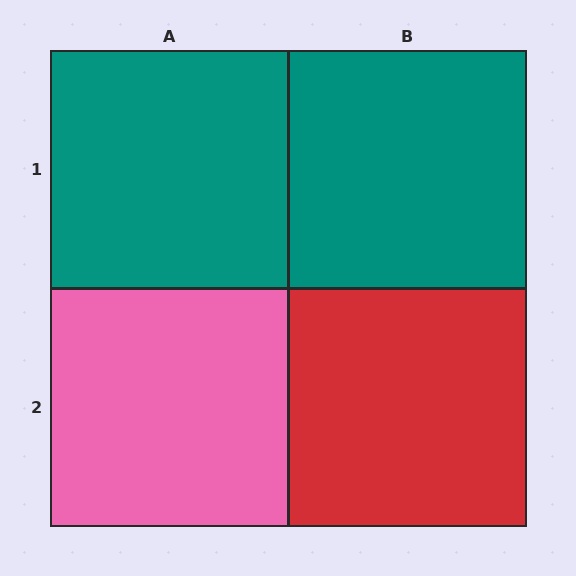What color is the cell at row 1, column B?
Teal.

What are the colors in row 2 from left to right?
Pink, red.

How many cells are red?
1 cell is red.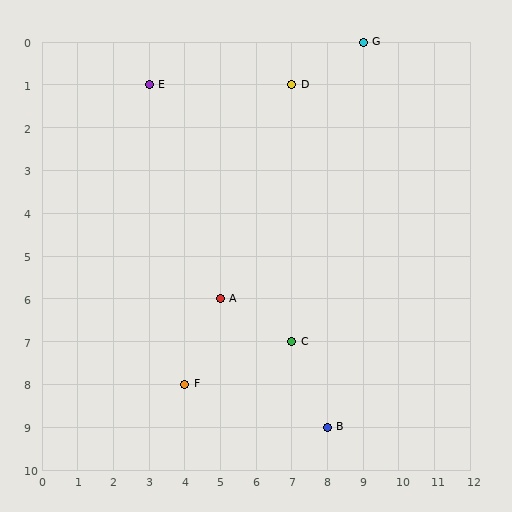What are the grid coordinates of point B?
Point B is at grid coordinates (8, 9).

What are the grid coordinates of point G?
Point G is at grid coordinates (9, 0).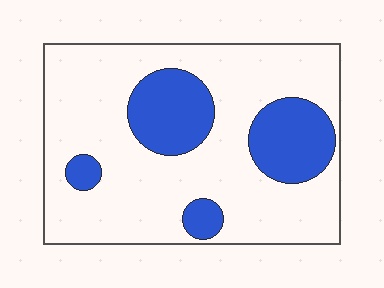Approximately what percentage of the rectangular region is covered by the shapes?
Approximately 25%.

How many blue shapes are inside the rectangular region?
4.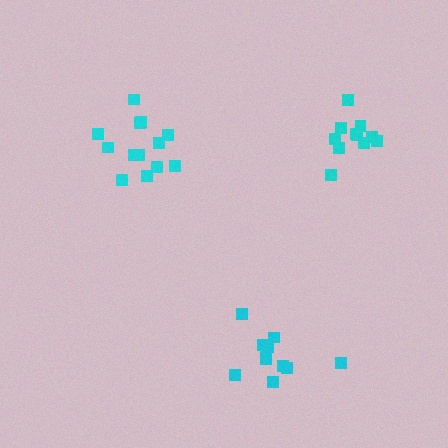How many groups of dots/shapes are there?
There are 3 groups.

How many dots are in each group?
Group 1: 11 dots, Group 2: 11 dots, Group 3: 13 dots (35 total).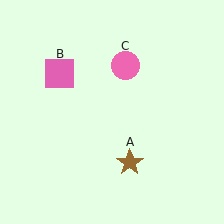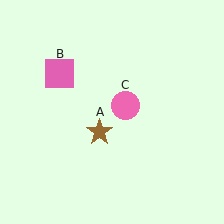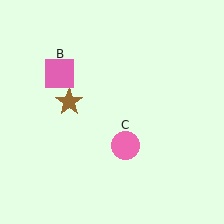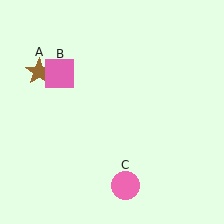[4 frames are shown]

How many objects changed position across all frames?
2 objects changed position: brown star (object A), pink circle (object C).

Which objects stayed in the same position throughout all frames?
Pink square (object B) remained stationary.